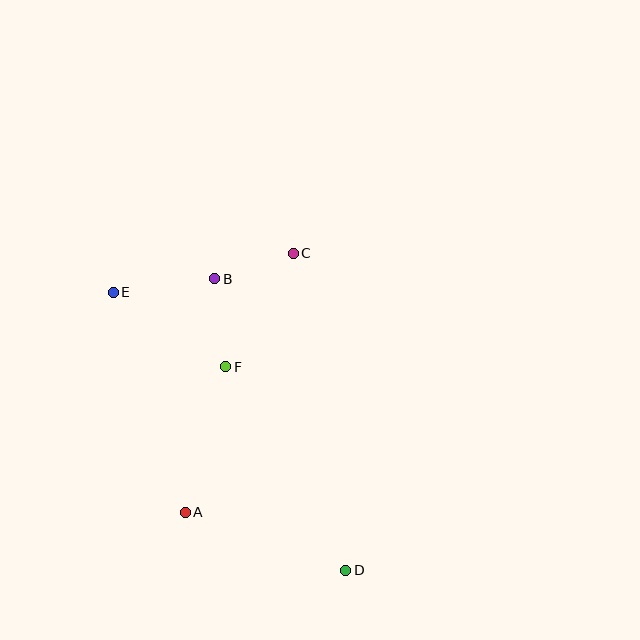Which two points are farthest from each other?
Points D and E are farthest from each other.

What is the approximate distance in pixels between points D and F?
The distance between D and F is approximately 236 pixels.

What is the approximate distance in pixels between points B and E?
The distance between B and E is approximately 102 pixels.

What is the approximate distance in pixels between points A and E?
The distance between A and E is approximately 231 pixels.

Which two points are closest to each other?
Points B and C are closest to each other.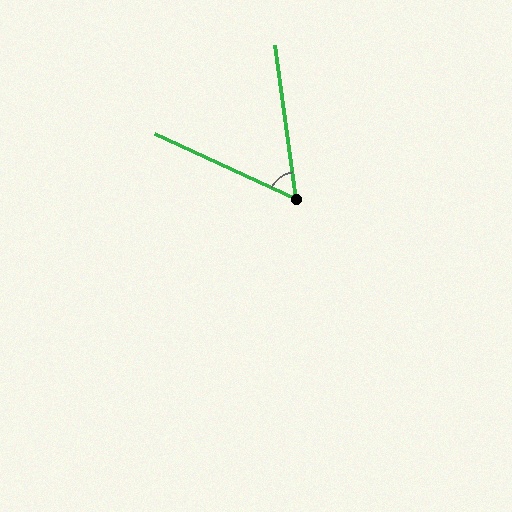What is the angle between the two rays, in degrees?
Approximately 57 degrees.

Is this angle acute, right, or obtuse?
It is acute.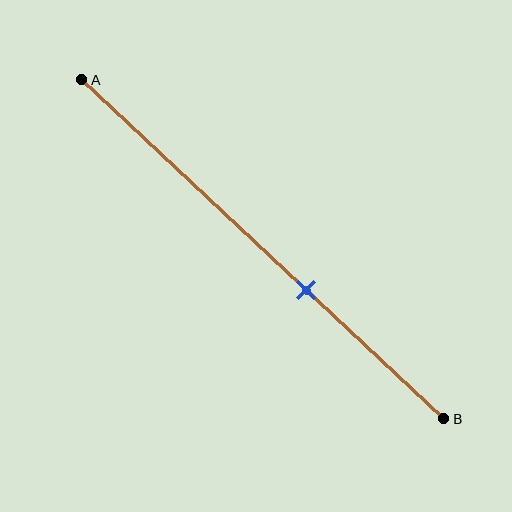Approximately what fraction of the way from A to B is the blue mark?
The blue mark is approximately 60% of the way from A to B.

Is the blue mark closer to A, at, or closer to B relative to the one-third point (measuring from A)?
The blue mark is closer to point B than the one-third point of segment AB.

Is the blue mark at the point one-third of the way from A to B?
No, the mark is at about 60% from A, not at the 33% one-third point.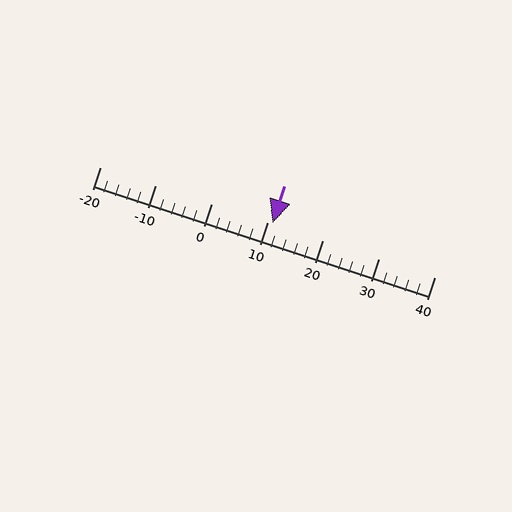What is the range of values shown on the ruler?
The ruler shows values from -20 to 40.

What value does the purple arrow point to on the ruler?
The purple arrow points to approximately 11.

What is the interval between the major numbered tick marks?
The major tick marks are spaced 10 units apart.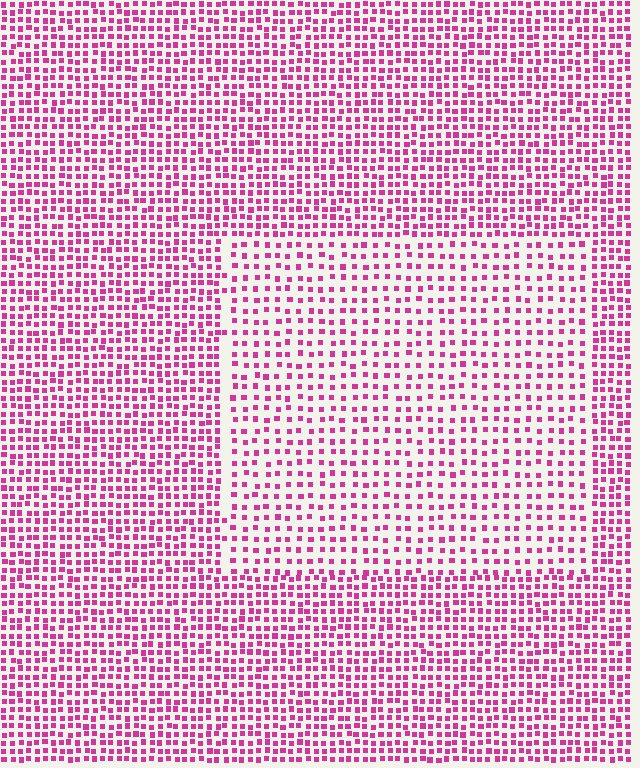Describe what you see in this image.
The image contains small magenta elements arranged at two different densities. A rectangle-shaped region is visible where the elements are less densely packed than the surrounding area.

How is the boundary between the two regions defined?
The boundary is defined by a change in element density (approximately 1.8x ratio). All elements are the same color, size, and shape.